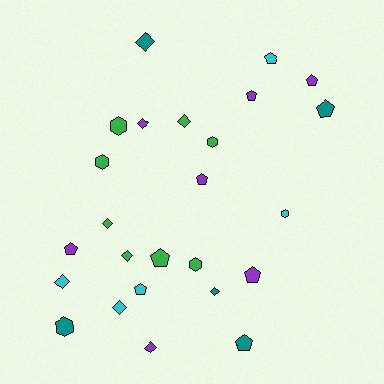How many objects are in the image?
There are 25 objects.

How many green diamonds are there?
There are 3 green diamonds.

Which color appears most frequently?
Green, with 8 objects.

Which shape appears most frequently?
Pentagon, with 10 objects.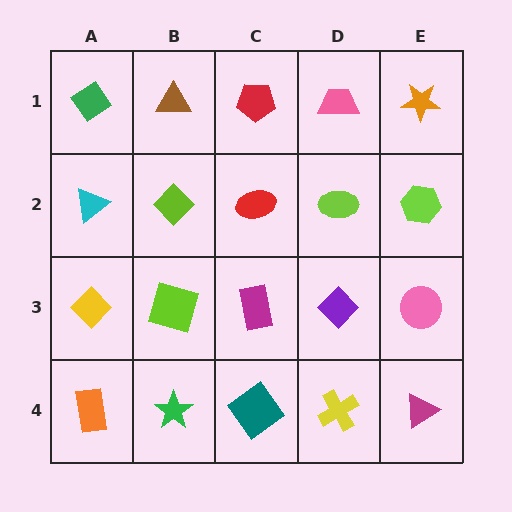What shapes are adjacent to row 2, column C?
A red pentagon (row 1, column C), a magenta rectangle (row 3, column C), a lime diamond (row 2, column B), a lime ellipse (row 2, column D).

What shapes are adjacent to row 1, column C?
A red ellipse (row 2, column C), a brown triangle (row 1, column B), a pink trapezoid (row 1, column D).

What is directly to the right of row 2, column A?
A lime diamond.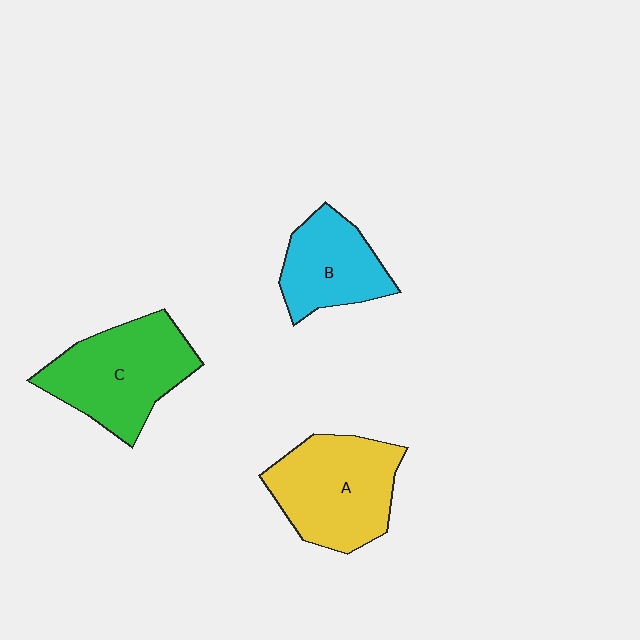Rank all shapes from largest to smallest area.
From largest to smallest: C (green), A (yellow), B (cyan).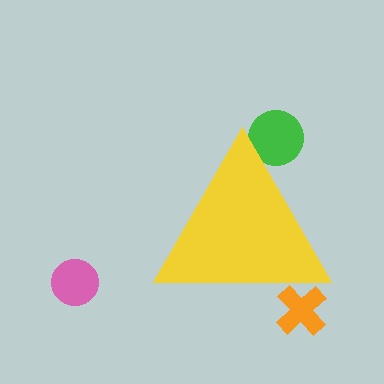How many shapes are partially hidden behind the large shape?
2 shapes are partially hidden.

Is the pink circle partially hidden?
No, the pink circle is fully visible.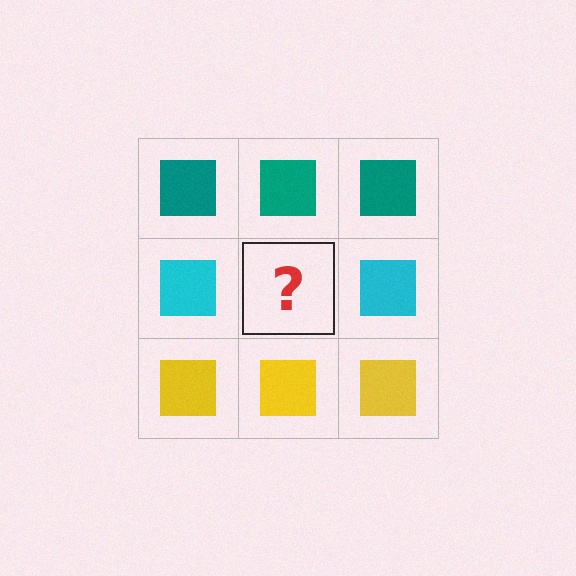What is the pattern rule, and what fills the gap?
The rule is that each row has a consistent color. The gap should be filled with a cyan square.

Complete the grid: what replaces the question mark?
The question mark should be replaced with a cyan square.